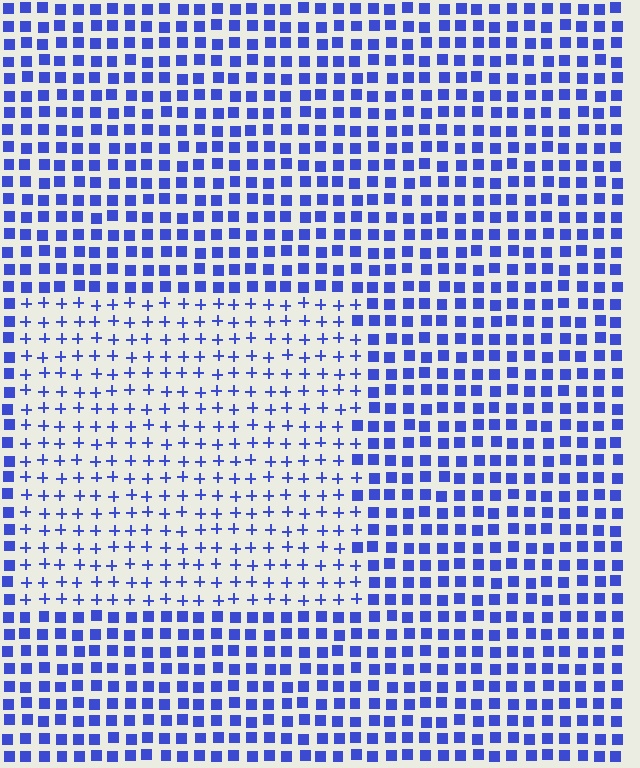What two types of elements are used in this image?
The image uses plus signs inside the rectangle region and squares outside it.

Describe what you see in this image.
The image is filled with small blue elements arranged in a uniform grid. A rectangle-shaped region contains plus signs, while the surrounding area contains squares. The boundary is defined purely by the change in element shape.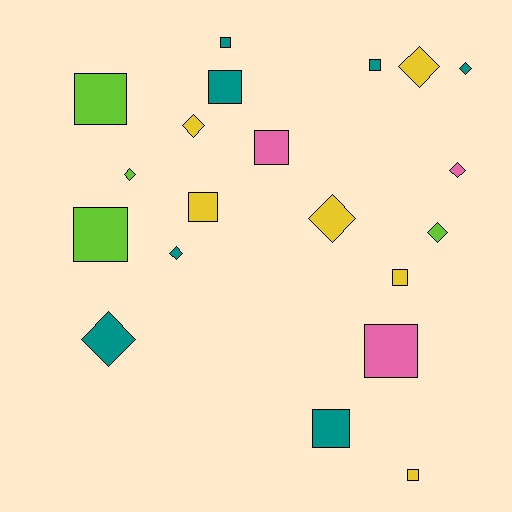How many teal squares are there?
There are 4 teal squares.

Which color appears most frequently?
Teal, with 7 objects.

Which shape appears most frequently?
Square, with 11 objects.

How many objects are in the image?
There are 20 objects.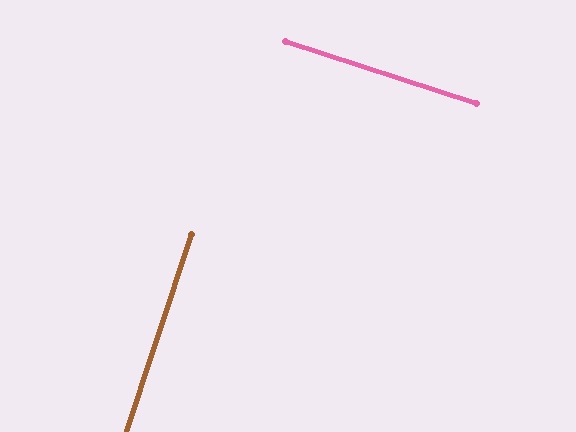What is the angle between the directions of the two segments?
Approximately 90 degrees.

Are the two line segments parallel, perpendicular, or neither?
Perpendicular — they meet at approximately 90°.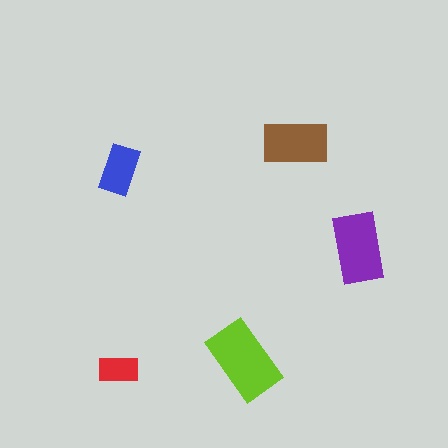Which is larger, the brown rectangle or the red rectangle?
The brown one.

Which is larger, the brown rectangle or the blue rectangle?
The brown one.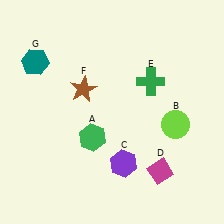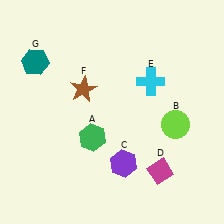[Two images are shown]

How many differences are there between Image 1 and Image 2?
There is 1 difference between the two images.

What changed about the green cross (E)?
In Image 1, E is green. In Image 2, it changed to cyan.